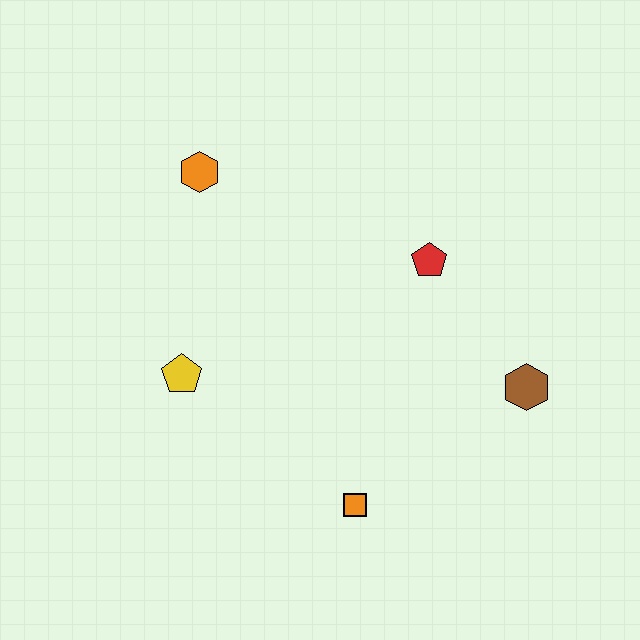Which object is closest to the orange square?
The brown hexagon is closest to the orange square.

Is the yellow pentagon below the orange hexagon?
Yes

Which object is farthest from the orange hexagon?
The brown hexagon is farthest from the orange hexagon.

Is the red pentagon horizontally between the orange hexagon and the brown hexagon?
Yes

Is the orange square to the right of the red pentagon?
No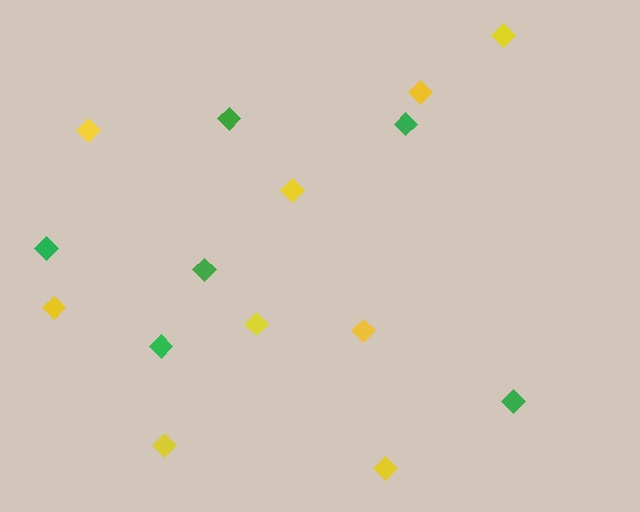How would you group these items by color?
There are 2 groups: one group of yellow diamonds (9) and one group of green diamonds (6).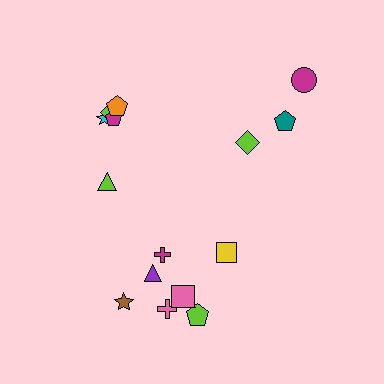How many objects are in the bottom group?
There are 8 objects.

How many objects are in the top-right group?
There are 3 objects.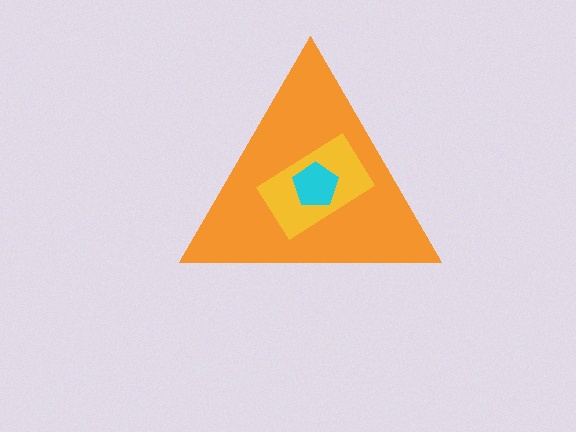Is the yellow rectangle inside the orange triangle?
Yes.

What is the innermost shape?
The cyan pentagon.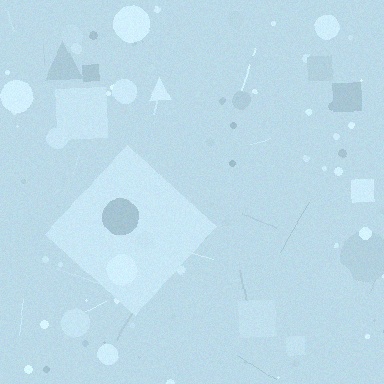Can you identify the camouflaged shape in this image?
The camouflaged shape is a diamond.